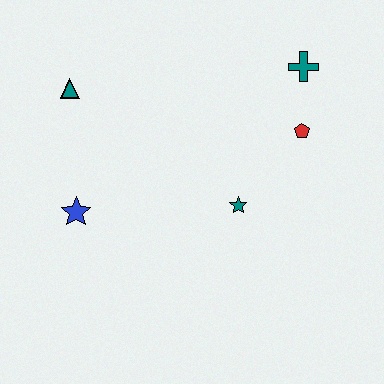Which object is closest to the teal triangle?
The blue star is closest to the teal triangle.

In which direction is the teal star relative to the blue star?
The teal star is to the right of the blue star.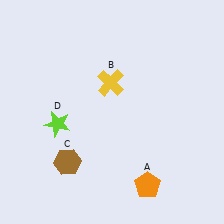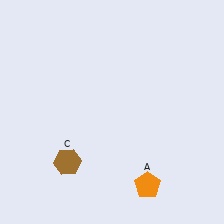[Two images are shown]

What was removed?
The lime star (D), the yellow cross (B) were removed in Image 2.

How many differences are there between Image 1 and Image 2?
There are 2 differences between the two images.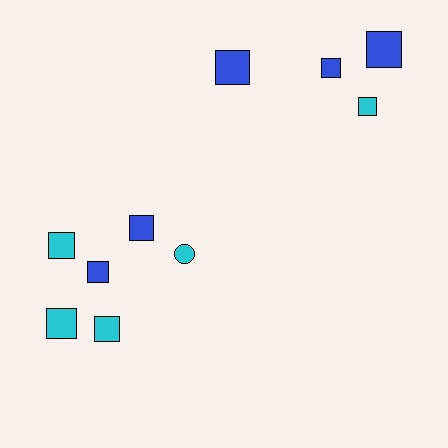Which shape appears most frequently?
Square, with 9 objects.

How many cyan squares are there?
There are 4 cyan squares.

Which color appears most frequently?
Blue, with 5 objects.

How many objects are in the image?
There are 10 objects.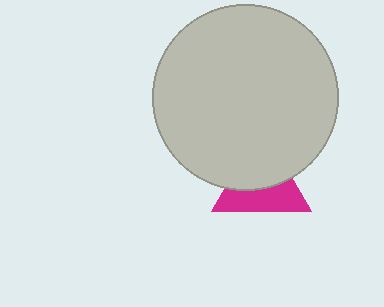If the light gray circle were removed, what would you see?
You would see the complete magenta triangle.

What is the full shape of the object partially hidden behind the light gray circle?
The partially hidden object is a magenta triangle.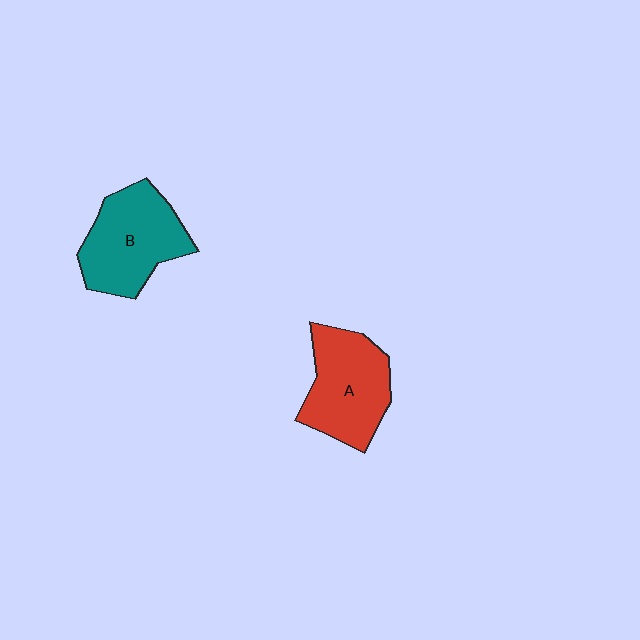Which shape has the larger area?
Shape B (teal).